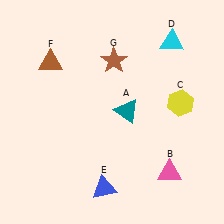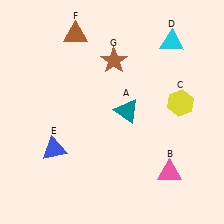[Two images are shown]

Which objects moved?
The objects that moved are: the blue triangle (E), the brown triangle (F).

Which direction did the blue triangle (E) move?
The blue triangle (E) moved left.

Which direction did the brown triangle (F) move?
The brown triangle (F) moved up.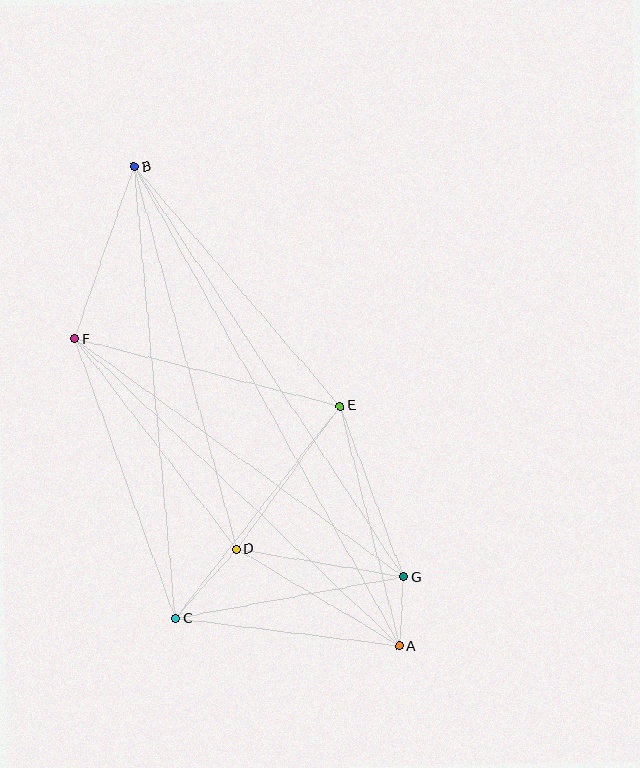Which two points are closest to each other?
Points A and G are closest to each other.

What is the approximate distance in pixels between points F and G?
The distance between F and G is approximately 406 pixels.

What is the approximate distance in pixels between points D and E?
The distance between D and E is approximately 176 pixels.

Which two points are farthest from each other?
Points A and B are farthest from each other.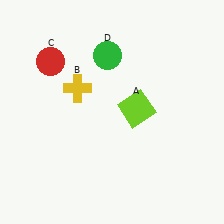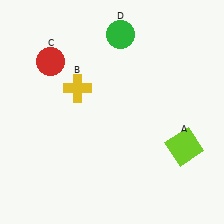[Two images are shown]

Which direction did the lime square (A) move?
The lime square (A) moved right.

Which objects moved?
The objects that moved are: the lime square (A), the green circle (D).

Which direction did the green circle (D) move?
The green circle (D) moved up.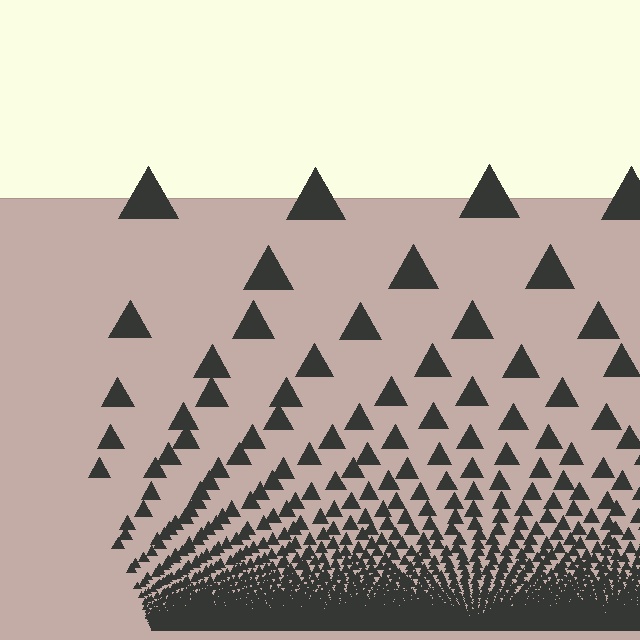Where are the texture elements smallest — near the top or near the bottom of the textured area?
Near the bottom.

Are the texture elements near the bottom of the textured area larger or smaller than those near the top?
Smaller. The gradient is inverted — elements near the bottom are smaller and denser.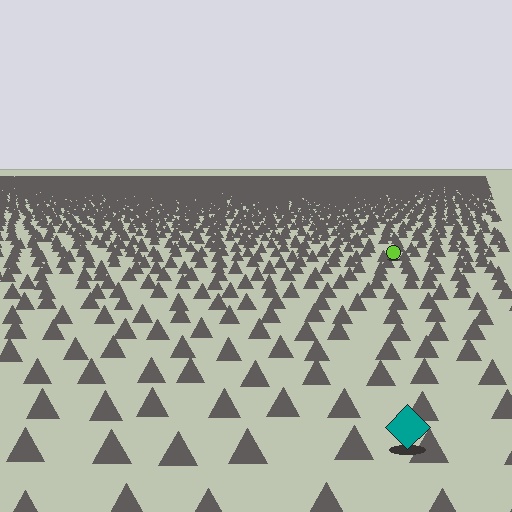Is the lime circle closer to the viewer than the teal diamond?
No. The teal diamond is closer — you can tell from the texture gradient: the ground texture is coarser near it.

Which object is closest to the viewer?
The teal diamond is closest. The texture marks near it are larger and more spread out.